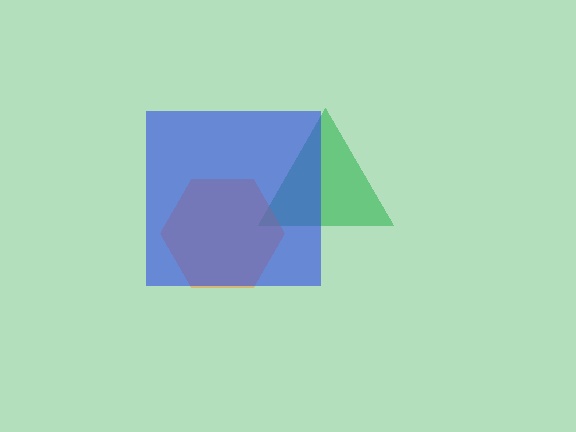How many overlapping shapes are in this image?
There are 3 overlapping shapes in the image.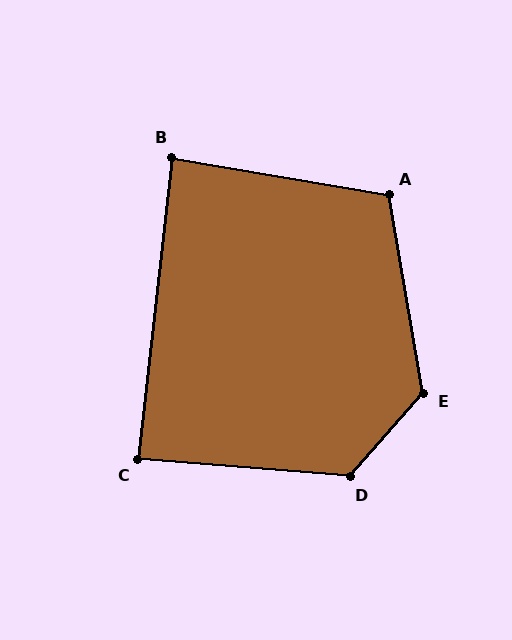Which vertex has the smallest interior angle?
B, at approximately 87 degrees.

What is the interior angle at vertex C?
Approximately 88 degrees (approximately right).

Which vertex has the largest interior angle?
E, at approximately 129 degrees.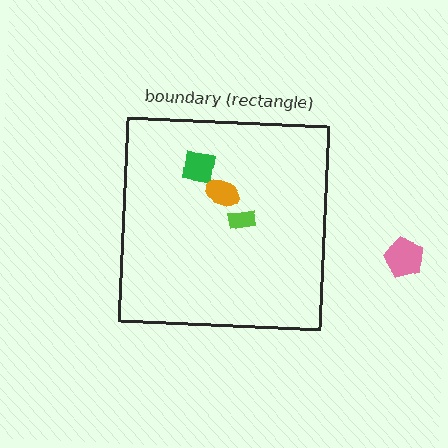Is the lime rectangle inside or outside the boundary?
Inside.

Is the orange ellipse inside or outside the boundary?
Inside.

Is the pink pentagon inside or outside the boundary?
Outside.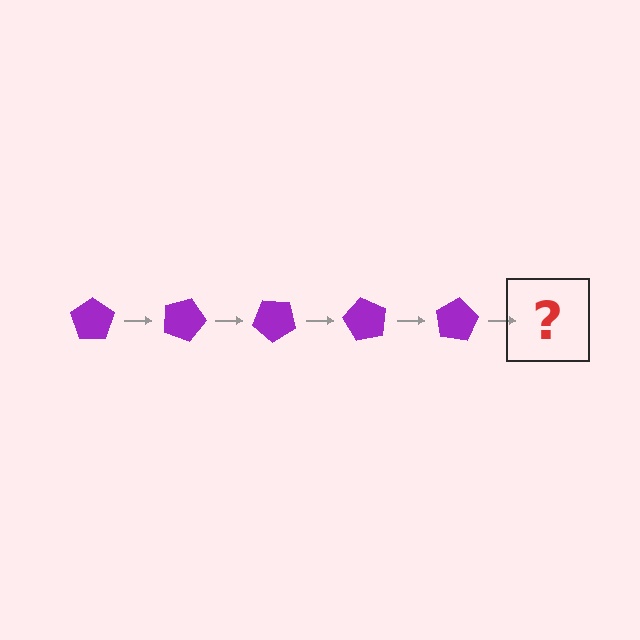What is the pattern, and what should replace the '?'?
The pattern is that the pentagon rotates 20 degrees each step. The '?' should be a purple pentagon rotated 100 degrees.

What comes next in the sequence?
The next element should be a purple pentagon rotated 100 degrees.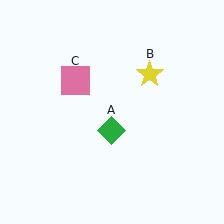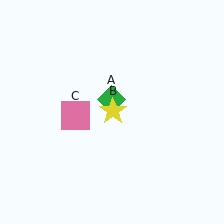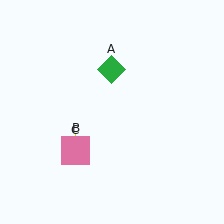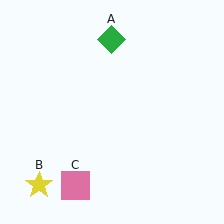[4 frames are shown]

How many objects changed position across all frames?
3 objects changed position: green diamond (object A), yellow star (object B), pink square (object C).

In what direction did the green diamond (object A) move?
The green diamond (object A) moved up.